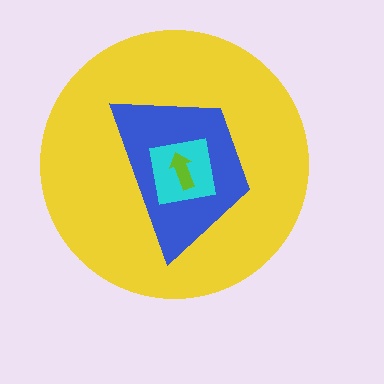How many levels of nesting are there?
4.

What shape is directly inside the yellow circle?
The blue trapezoid.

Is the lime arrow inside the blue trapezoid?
Yes.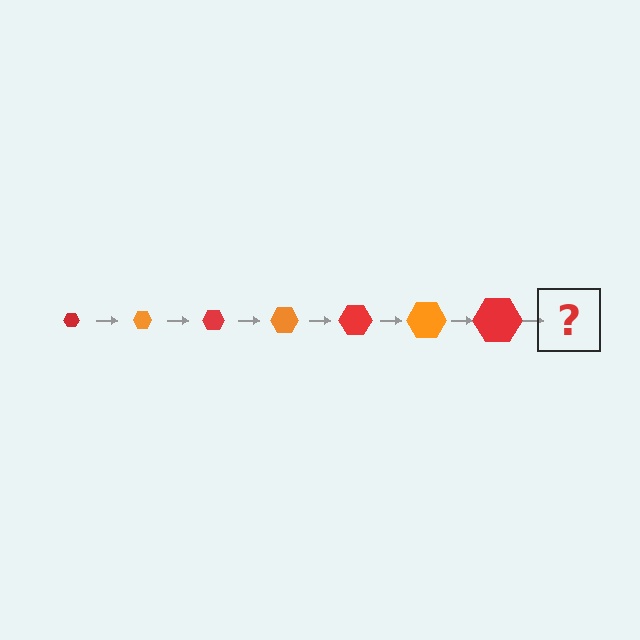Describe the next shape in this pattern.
It should be an orange hexagon, larger than the previous one.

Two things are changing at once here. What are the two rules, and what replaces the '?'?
The two rules are that the hexagon grows larger each step and the color cycles through red and orange. The '?' should be an orange hexagon, larger than the previous one.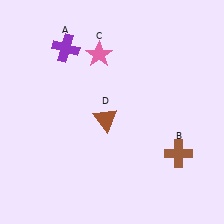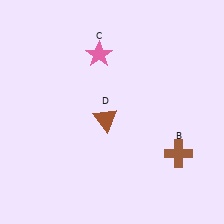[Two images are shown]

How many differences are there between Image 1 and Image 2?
There is 1 difference between the two images.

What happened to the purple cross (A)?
The purple cross (A) was removed in Image 2. It was in the top-left area of Image 1.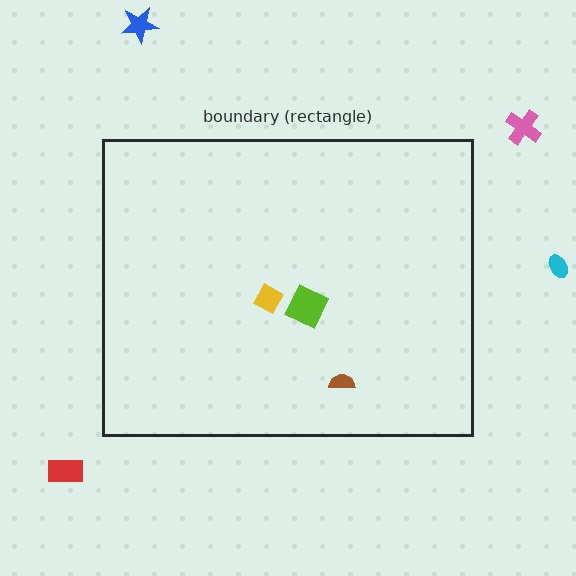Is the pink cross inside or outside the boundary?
Outside.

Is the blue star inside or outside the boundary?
Outside.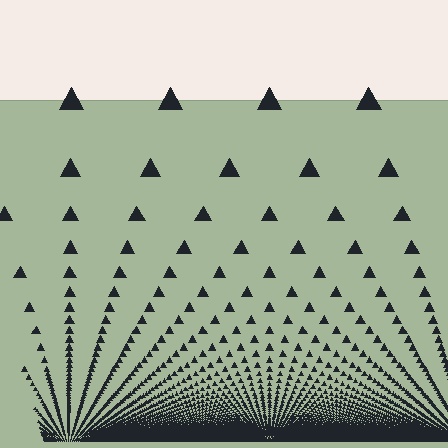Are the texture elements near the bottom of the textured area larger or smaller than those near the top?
Smaller. The gradient is inverted — elements near the bottom are smaller and denser.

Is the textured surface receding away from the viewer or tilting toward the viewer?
The surface appears to tilt toward the viewer. Texture elements get larger and sparser toward the top.